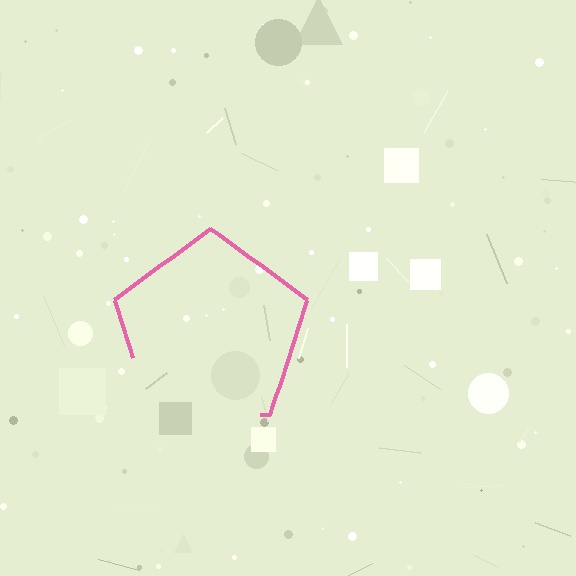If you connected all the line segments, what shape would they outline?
They would outline a pentagon.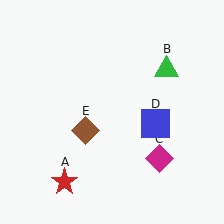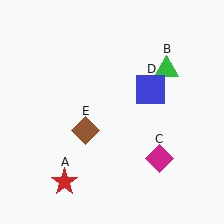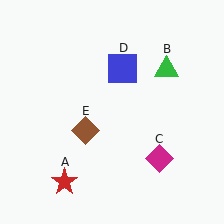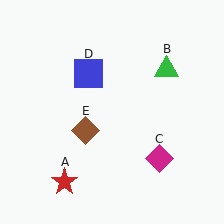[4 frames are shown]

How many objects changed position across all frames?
1 object changed position: blue square (object D).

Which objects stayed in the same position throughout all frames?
Red star (object A) and green triangle (object B) and magenta diamond (object C) and brown diamond (object E) remained stationary.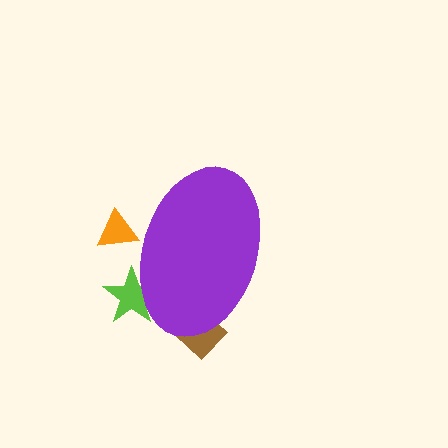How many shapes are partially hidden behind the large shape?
3 shapes are partially hidden.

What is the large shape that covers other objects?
A purple ellipse.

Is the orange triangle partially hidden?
Yes, the orange triangle is partially hidden behind the purple ellipse.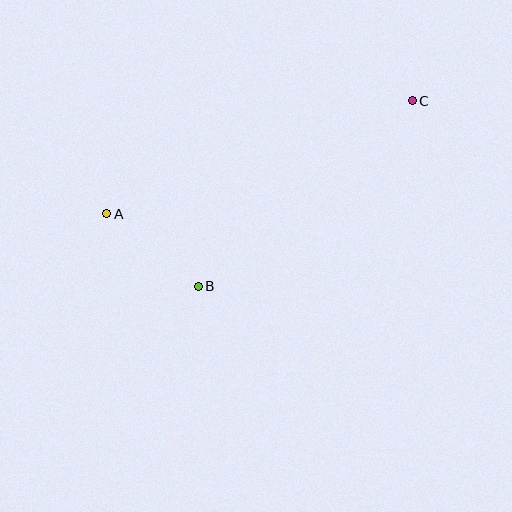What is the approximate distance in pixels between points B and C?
The distance between B and C is approximately 283 pixels.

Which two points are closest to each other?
Points A and B are closest to each other.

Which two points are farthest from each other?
Points A and C are farthest from each other.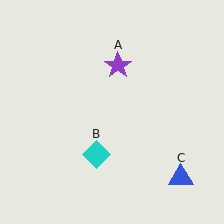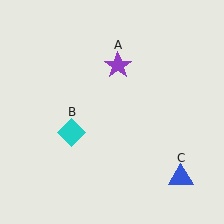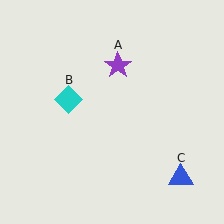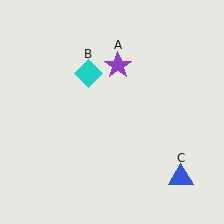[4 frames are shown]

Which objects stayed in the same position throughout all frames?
Purple star (object A) and blue triangle (object C) remained stationary.